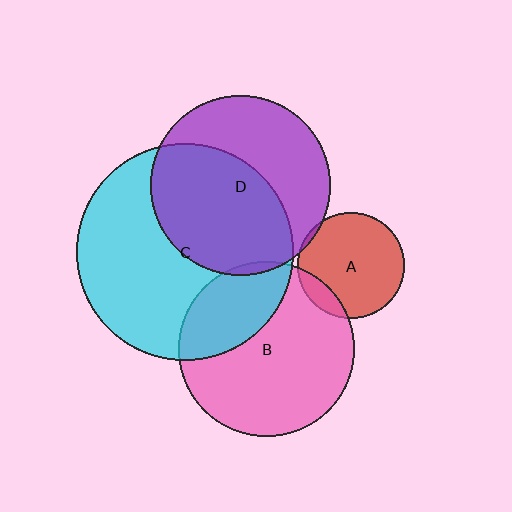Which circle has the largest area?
Circle C (cyan).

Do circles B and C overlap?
Yes.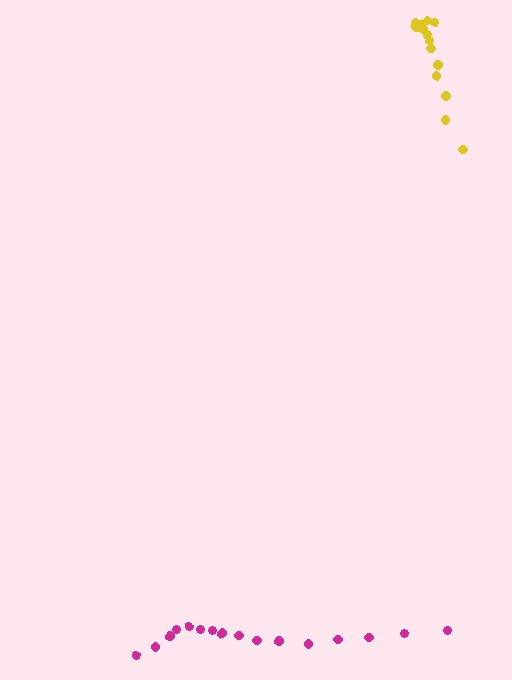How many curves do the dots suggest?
There are 2 distinct paths.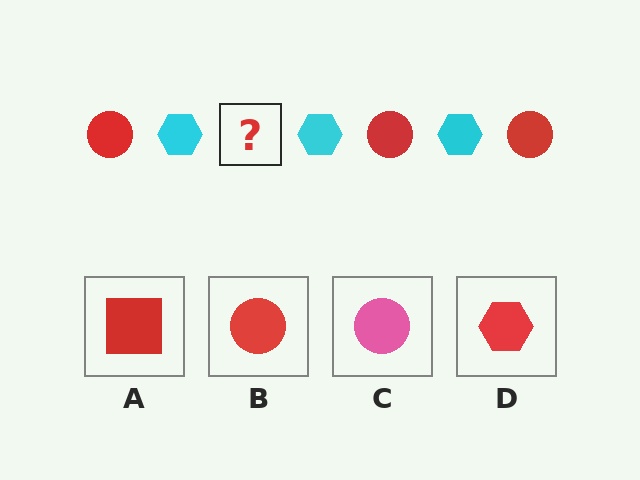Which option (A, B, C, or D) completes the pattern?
B.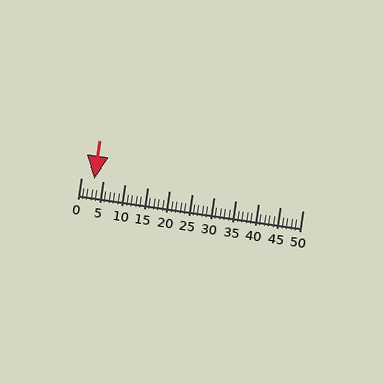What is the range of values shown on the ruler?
The ruler shows values from 0 to 50.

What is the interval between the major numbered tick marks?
The major tick marks are spaced 5 units apart.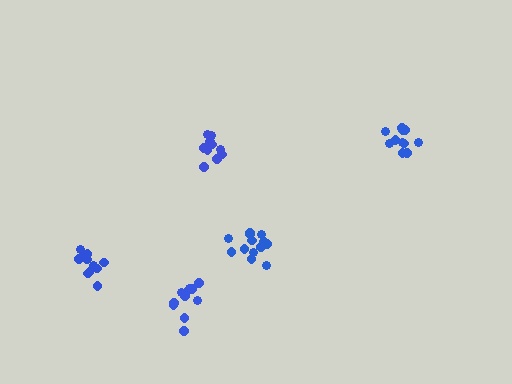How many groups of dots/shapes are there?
There are 5 groups.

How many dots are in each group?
Group 1: 11 dots, Group 2: 10 dots, Group 3: 13 dots, Group 4: 11 dots, Group 5: 12 dots (57 total).